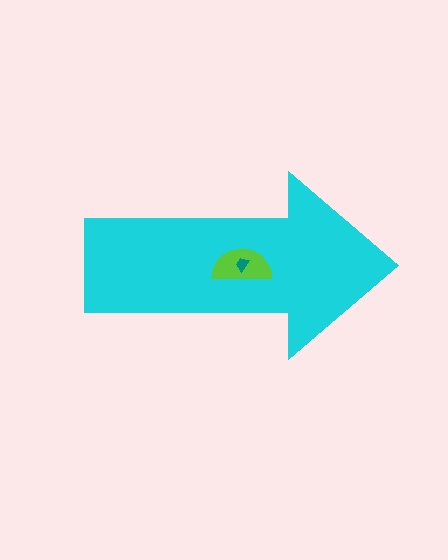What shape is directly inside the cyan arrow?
The lime semicircle.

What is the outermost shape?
The cyan arrow.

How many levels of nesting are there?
3.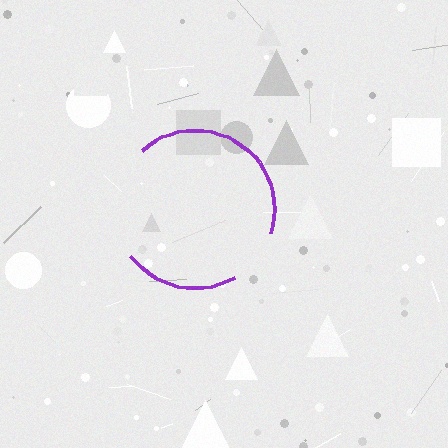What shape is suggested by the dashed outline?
The dashed outline suggests a circle.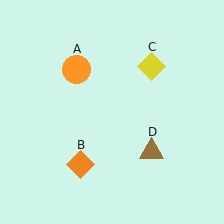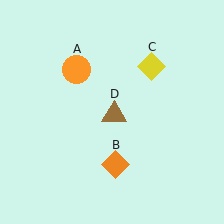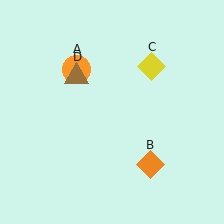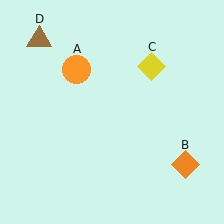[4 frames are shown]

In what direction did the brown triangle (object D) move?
The brown triangle (object D) moved up and to the left.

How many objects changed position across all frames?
2 objects changed position: orange diamond (object B), brown triangle (object D).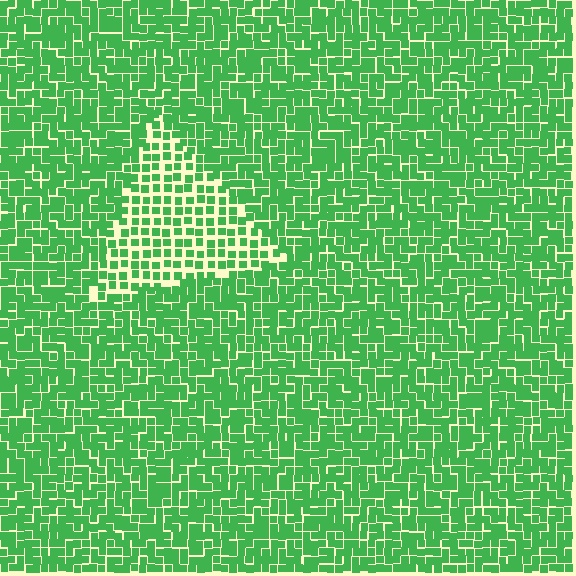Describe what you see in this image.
The image contains small green elements arranged at two different densities. A triangle-shaped region is visible where the elements are less densely packed than the surrounding area.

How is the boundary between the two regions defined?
The boundary is defined by a change in element density (approximately 1.7x ratio). All elements are the same color, size, and shape.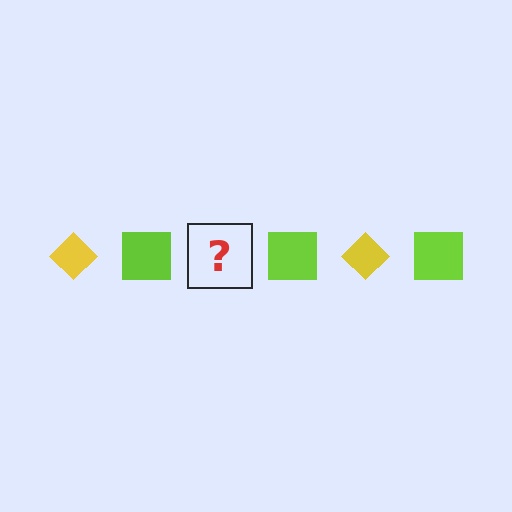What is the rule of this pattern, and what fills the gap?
The rule is that the pattern alternates between yellow diamond and lime square. The gap should be filled with a yellow diamond.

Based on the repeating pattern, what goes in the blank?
The blank should be a yellow diamond.